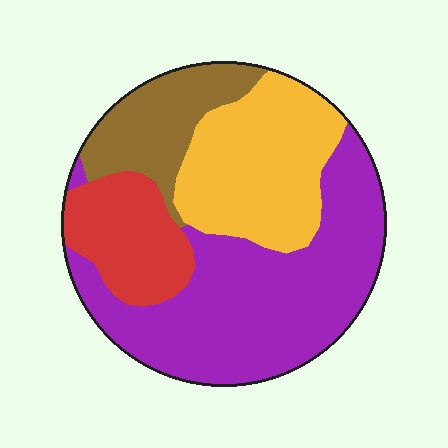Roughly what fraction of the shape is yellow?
Yellow covers around 25% of the shape.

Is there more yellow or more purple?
Purple.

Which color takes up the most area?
Purple, at roughly 45%.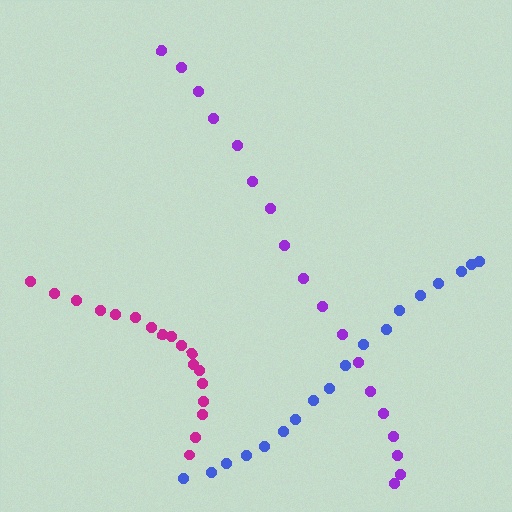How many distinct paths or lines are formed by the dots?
There are 3 distinct paths.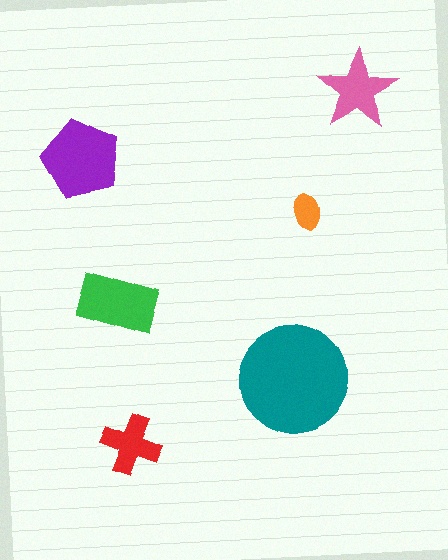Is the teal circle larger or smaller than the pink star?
Larger.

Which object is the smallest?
The orange ellipse.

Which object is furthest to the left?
The purple pentagon is leftmost.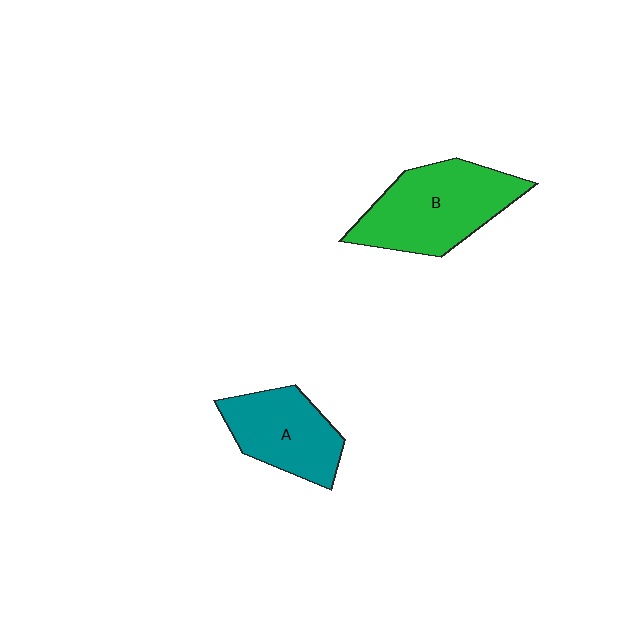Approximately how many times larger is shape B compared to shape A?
Approximately 1.4 times.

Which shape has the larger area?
Shape B (green).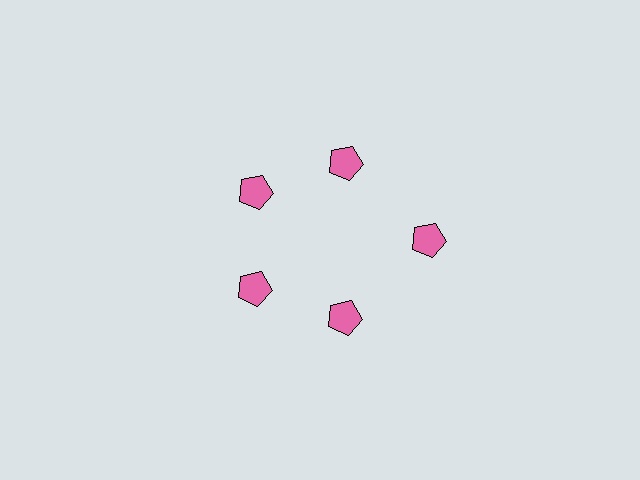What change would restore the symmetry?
The symmetry would be restored by moving it inward, back onto the ring so that all 5 pentagons sit at equal angles and equal distance from the center.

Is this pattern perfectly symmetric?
No. The 5 pink pentagons are arranged in a ring, but one element near the 3 o'clock position is pushed outward from the center, breaking the 5-fold rotational symmetry.